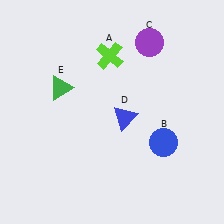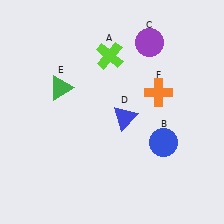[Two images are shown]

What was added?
An orange cross (F) was added in Image 2.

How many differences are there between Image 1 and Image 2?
There is 1 difference between the two images.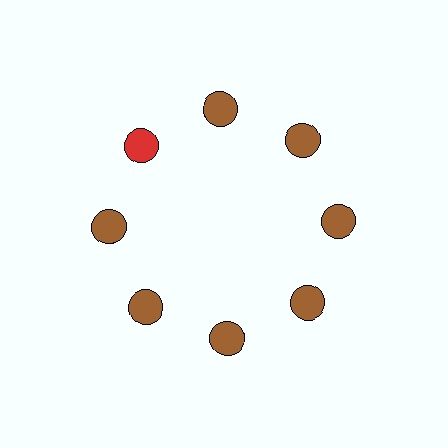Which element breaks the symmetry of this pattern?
The red circle at roughly the 10 o'clock position breaks the symmetry. All other shapes are brown circles.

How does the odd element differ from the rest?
It has a different color: red instead of brown.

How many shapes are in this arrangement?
There are 8 shapes arranged in a ring pattern.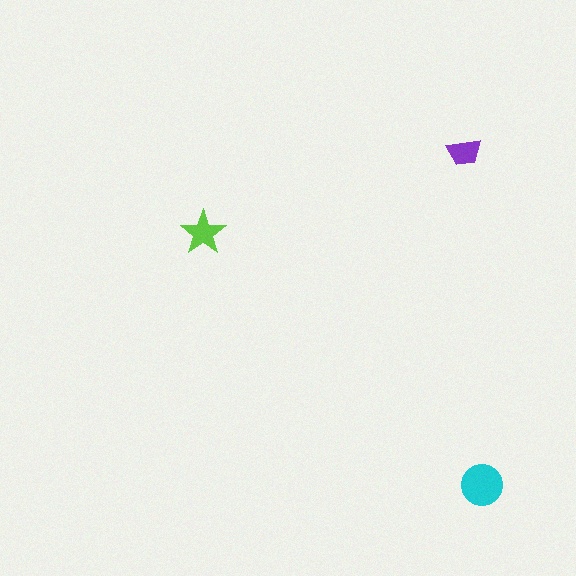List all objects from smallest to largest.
The purple trapezoid, the lime star, the cyan circle.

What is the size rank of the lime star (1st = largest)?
2nd.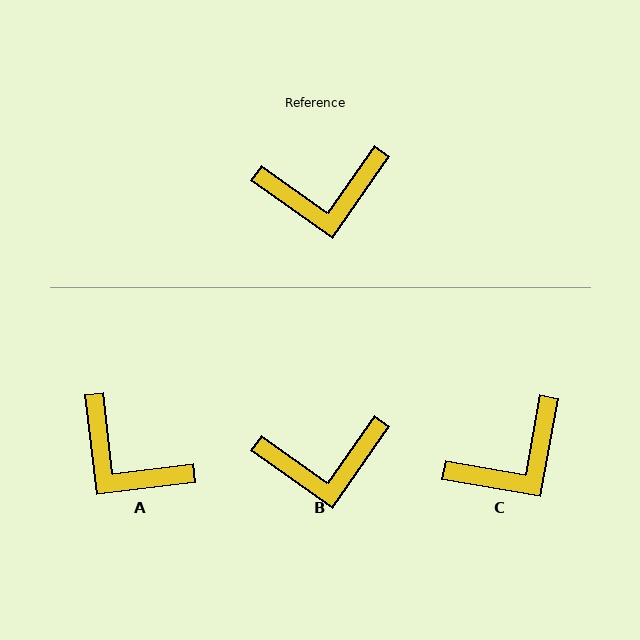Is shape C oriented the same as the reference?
No, it is off by about 25 degrees.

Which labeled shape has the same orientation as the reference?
B.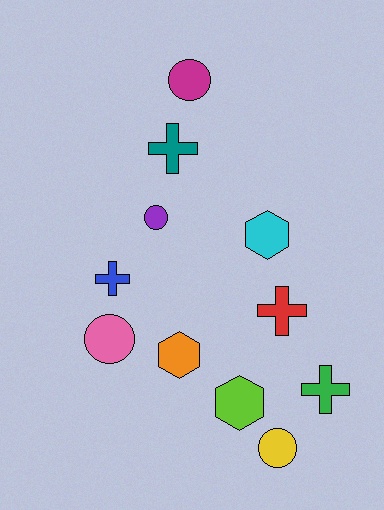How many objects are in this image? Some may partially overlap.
There are 11 objects.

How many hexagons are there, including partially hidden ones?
There are 3 hexagons.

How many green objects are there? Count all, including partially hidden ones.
There is 1 green object.